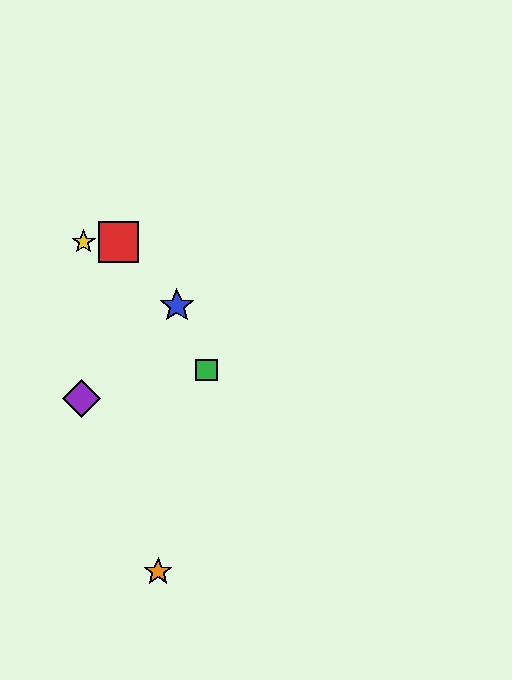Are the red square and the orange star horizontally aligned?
No, the red square is at y≈242 and the orange star is at y≈572.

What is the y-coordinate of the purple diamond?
The purple diamond is at y≈399.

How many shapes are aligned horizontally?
2 shapes (the red square, the yellow star) are aligned horizontally.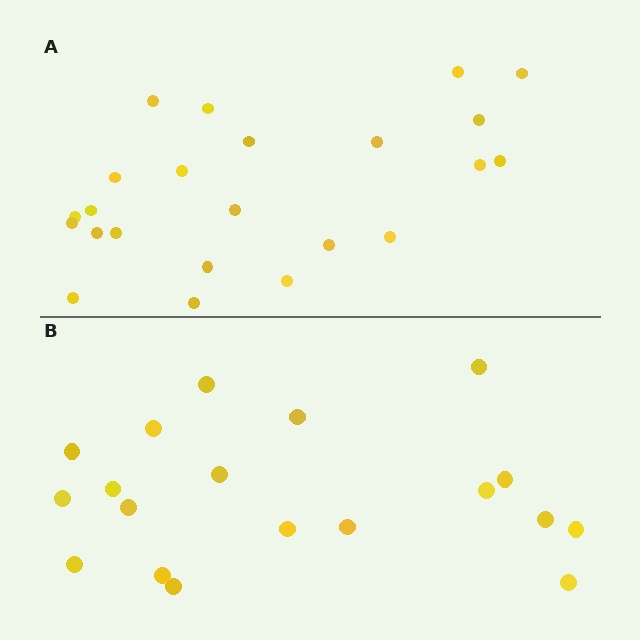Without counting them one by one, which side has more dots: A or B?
Region A (the top region) has more dots.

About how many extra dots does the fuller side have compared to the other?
Region A has about 4 more dots than region B.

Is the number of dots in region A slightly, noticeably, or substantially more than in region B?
Region A has only slightly more — the two regions are fairly close. The ratio is roughly 1.2 to 1.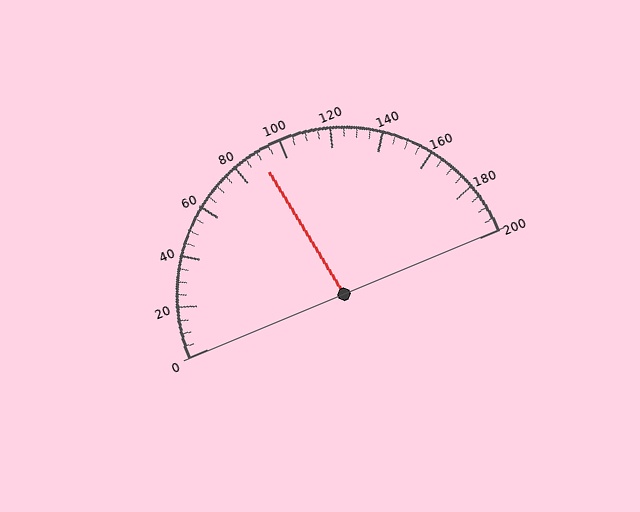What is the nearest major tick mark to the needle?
The nearest major tick mark is 80.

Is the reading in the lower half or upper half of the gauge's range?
The reading is in the lower half of the range (0 to 200).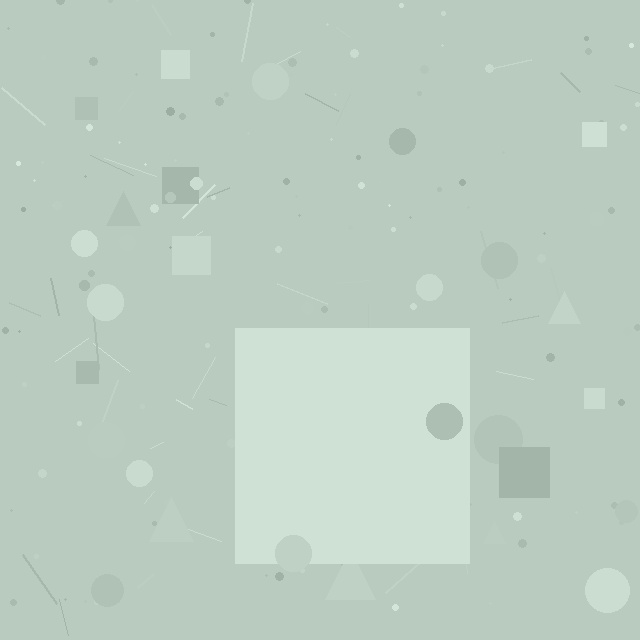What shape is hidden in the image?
A square is hidden in the image.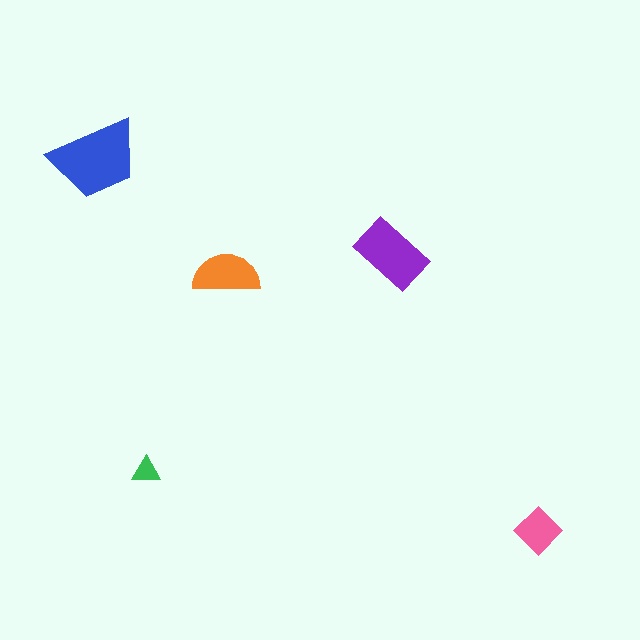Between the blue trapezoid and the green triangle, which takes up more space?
The blue trapezoid.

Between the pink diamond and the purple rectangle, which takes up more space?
The purple rectangle.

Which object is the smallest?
The green triangle.